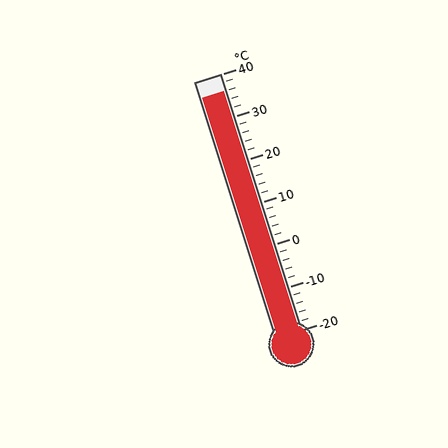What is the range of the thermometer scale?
The thermometer scale ranges from -20°C to 40°C.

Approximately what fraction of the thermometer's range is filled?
The thermometer is filled to approximately 95% of its range.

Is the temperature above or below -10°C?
The temperature is above -10°C.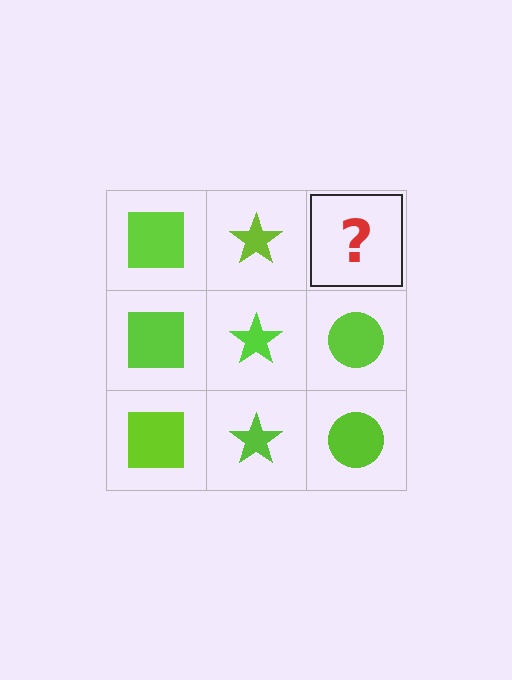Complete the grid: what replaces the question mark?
The question mark should be replaced with a lime circle.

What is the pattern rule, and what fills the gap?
The rule is that each column has a consistent shape. The gap should be filled with a lime circle.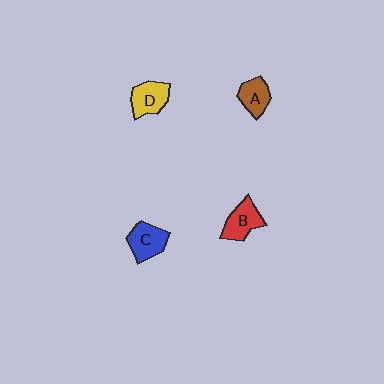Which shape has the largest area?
Shape C (blue).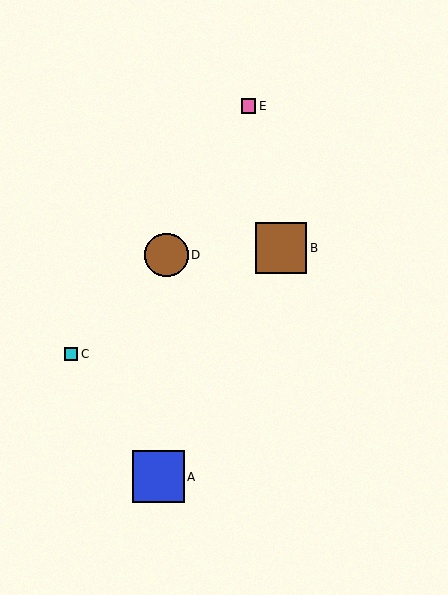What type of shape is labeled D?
Shape D is a brown circle.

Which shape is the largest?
The blue square (labeled A) is the largest.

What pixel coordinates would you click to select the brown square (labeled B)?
Click at (281, 248) to select the brown square B.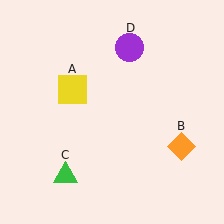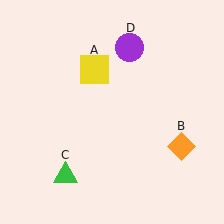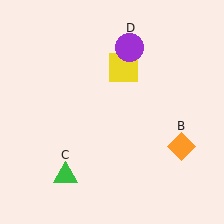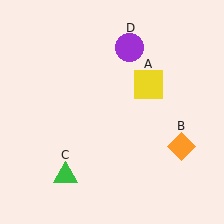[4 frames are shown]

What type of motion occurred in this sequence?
The yellow square (object A) rotated clockwise around the center of the scene.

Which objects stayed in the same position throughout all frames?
Orange diamond (object B) and green triangle (object C) and purple circle (object D) remained stationary.